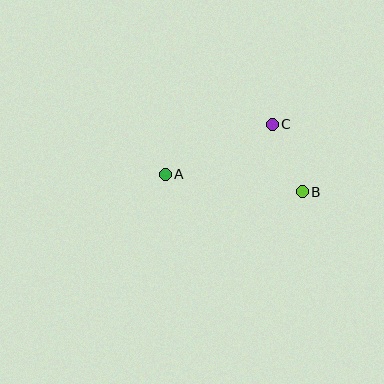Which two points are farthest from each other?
Points A and B are farthest from each other.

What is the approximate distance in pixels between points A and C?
The distance between A and C is approximately 118 pixels.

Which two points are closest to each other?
Points B and C are closest to each other.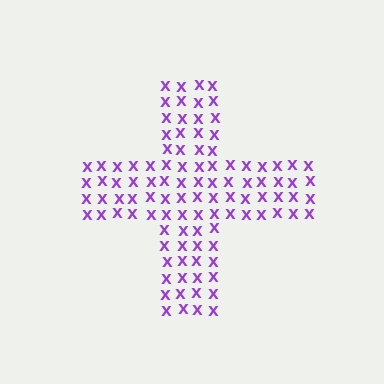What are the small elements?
The small elements are letter X's.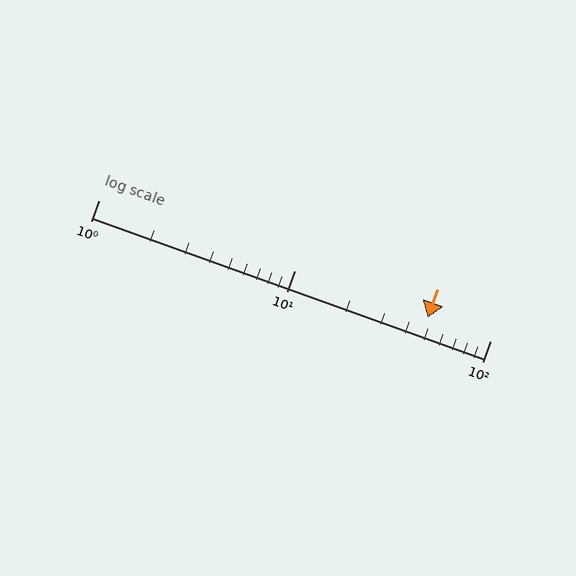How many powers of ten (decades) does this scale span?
The scale spans 2 decades, from 1 to 100.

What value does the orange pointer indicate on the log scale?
The pointer indicates approximately 48.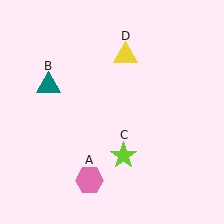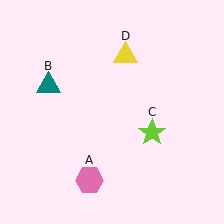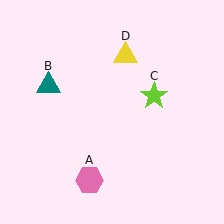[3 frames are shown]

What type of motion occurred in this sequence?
The lime star (object C) rotated counterclockwise around the center of the scene.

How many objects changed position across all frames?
1 object changed position: lime star (object C).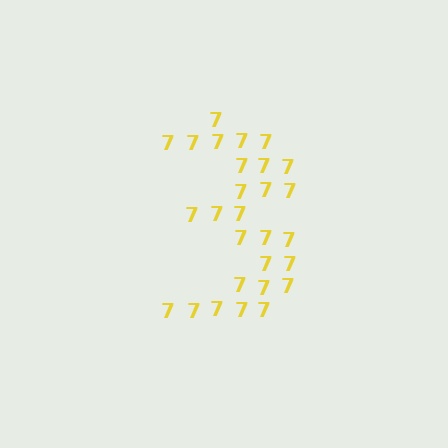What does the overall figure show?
The overall figure shows the digit 3.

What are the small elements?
The small elements are digit 7's.